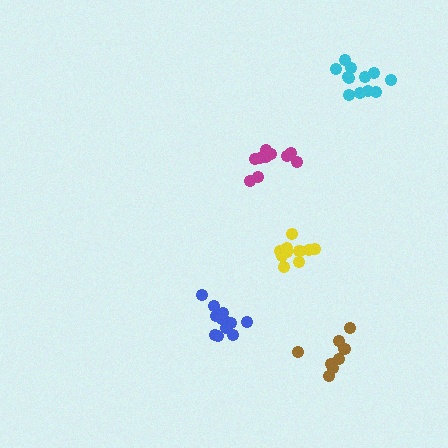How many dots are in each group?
Group 1: 12 dots, Group 2: 13 dots, Group 3: 11 dots, Group 4: 8 dots, Group 5: 10 dots (54 total).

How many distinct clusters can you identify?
There are 5 distinct clusters.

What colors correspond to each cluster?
The clusters are colored: cyan, blue, yellow, brown, magenta.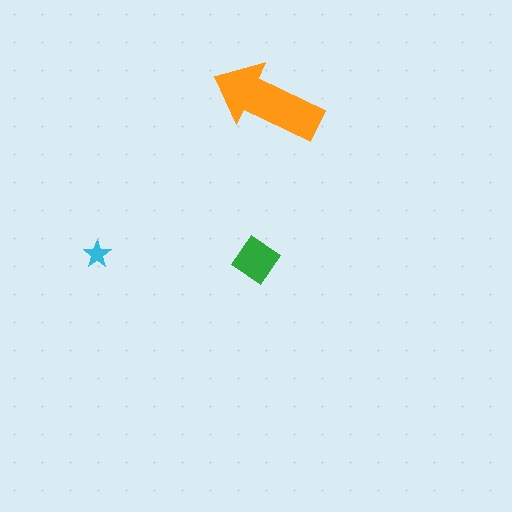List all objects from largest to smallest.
The orange arrow, the green diamond, the cyan star.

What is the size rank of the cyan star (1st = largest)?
3rd.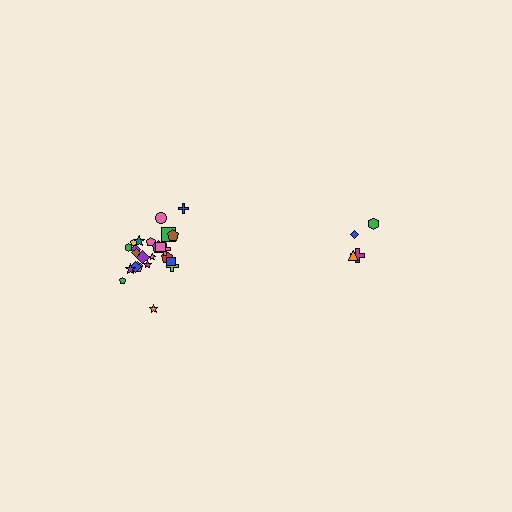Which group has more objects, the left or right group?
The left group.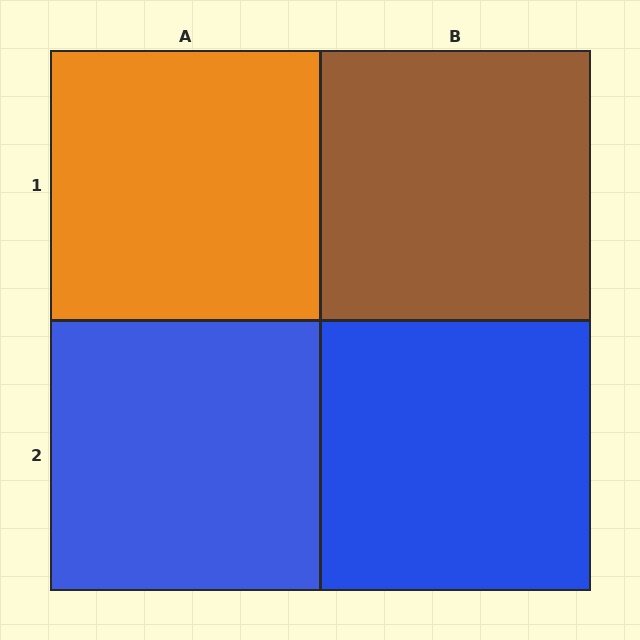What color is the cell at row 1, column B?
Brown.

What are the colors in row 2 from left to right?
Blue, blue.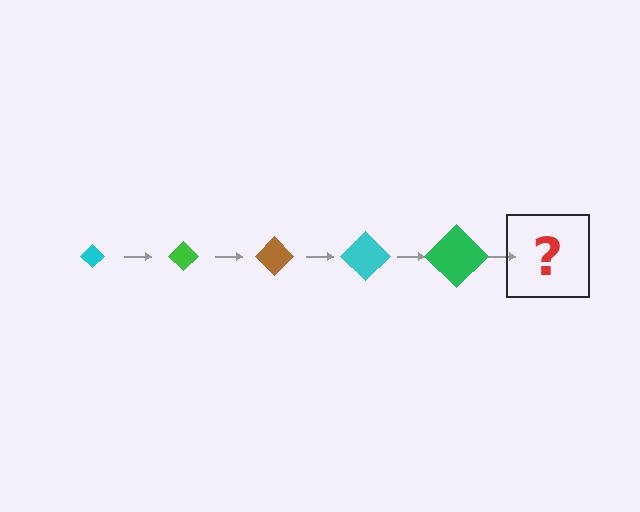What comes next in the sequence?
The next element should be a brown diamond, larger than the previous one.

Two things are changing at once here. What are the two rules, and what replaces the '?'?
The two rules are that the diamond grows larger each step and the color cycles through cyan, green, and brown. The '?' should be a brown diamond, larger than the previous one.